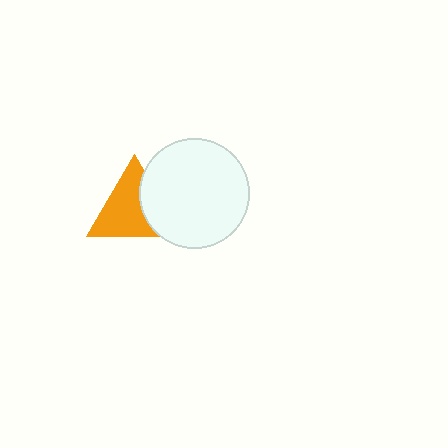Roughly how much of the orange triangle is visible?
Most of it is visible (roughly 67%).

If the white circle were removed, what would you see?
You would see the complete orange triangle.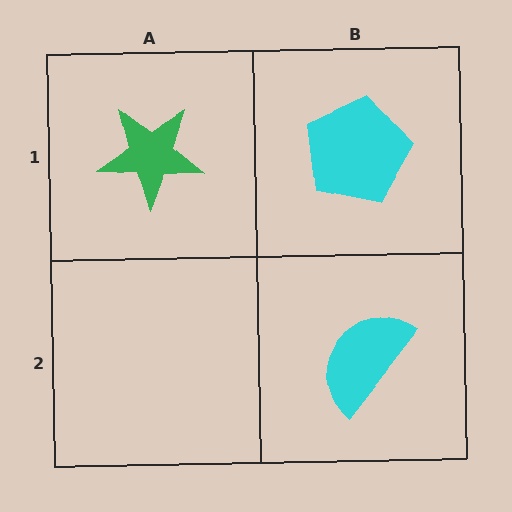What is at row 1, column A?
A green star.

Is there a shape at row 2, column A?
No, that cell is empty.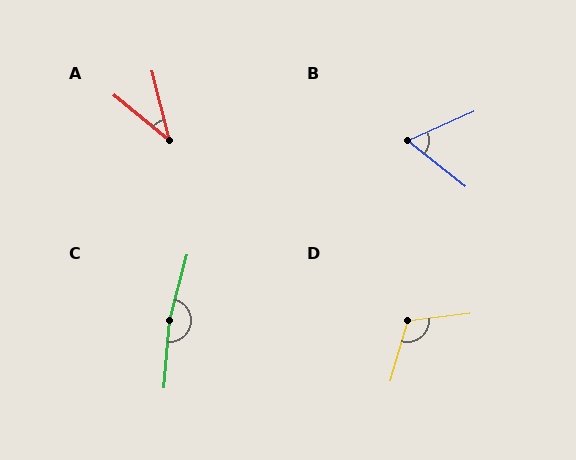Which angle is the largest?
C, at approximately 170 degrees.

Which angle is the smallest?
A, at approximately 37 degrees.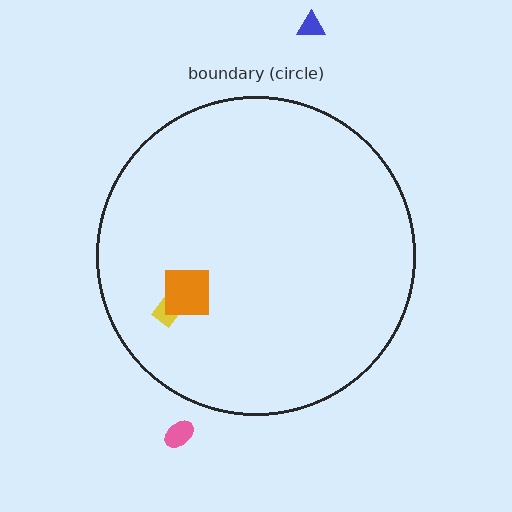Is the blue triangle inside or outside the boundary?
Outside.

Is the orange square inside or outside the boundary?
Inside.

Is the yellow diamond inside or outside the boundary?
Inside.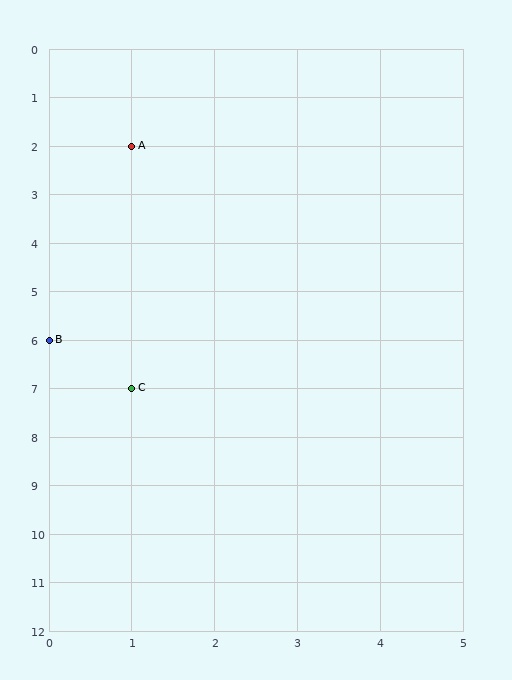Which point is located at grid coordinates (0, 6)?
Point B is at (0, 6).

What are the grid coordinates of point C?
Point C is at grid coordinates (1, 7).